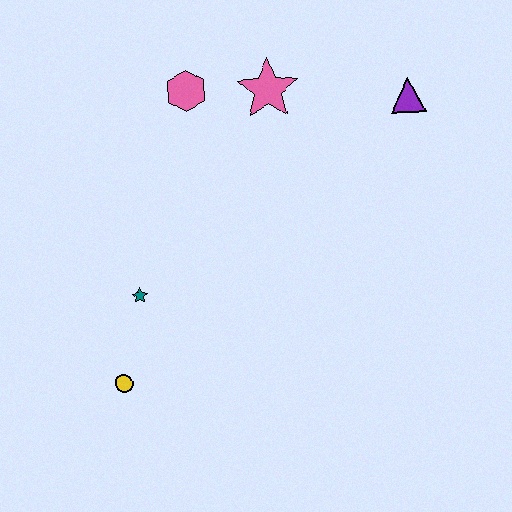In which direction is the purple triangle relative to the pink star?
The purple triangle is to the right of the pink star.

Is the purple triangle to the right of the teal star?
Yes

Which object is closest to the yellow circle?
The teal star is closest to the yellow circle.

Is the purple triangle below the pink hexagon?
Yes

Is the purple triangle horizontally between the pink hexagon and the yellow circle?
No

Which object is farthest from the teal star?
The purple triangle is farthest from the teal star.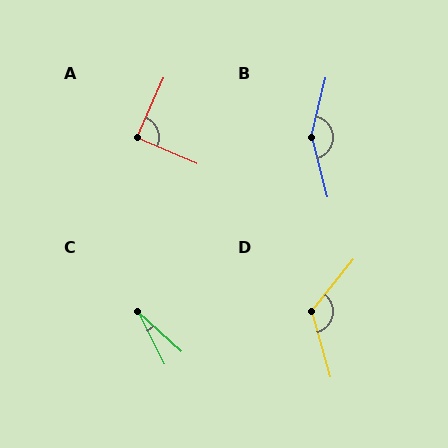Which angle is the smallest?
C, at approximately 21 degrees.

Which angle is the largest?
B, at approximately 151 degrees.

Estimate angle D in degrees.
Approximately 125 degrees.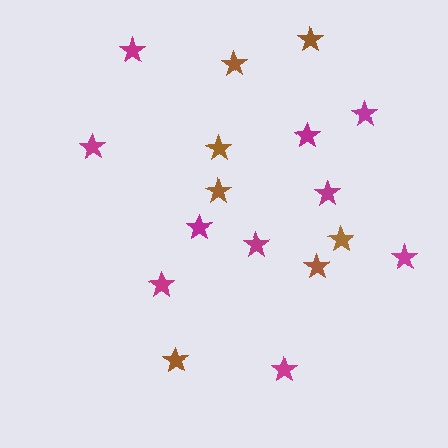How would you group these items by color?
There are 2 groups: one group of magenta stars (10) and one group of brown stars (7).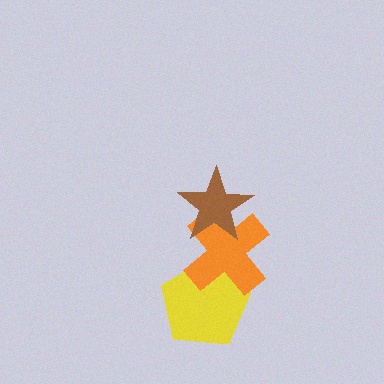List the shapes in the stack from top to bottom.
From top to bottom: the brown star, the orange cross, the yellow pentagon.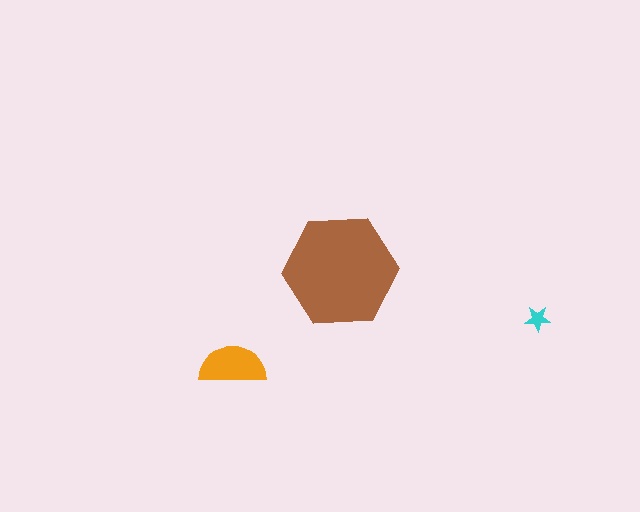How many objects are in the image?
There are 3 objects in the image.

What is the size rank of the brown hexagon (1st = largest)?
1st.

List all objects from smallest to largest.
The cyan star, the orange semicircle, the brown hexagon.